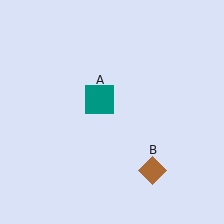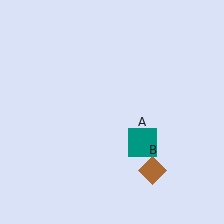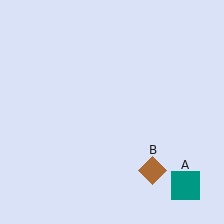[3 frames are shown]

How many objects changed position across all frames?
1 object changed position: teal square (object A).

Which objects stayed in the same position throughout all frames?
Brown diamond (object B) remained stationary.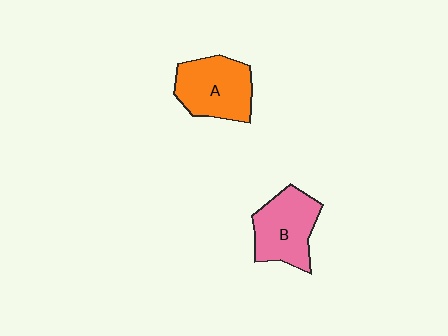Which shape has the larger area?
Shape A (orange).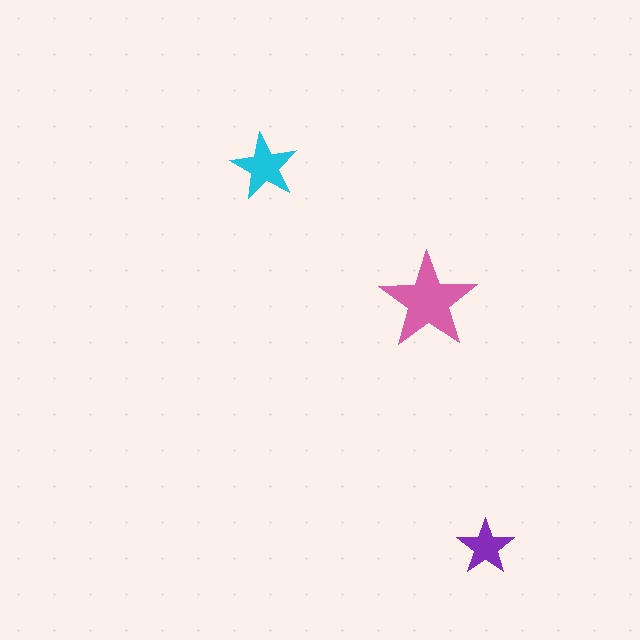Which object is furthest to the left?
The cyan star is leftmost.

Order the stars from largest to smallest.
the pink one, the cyan one, the purple one.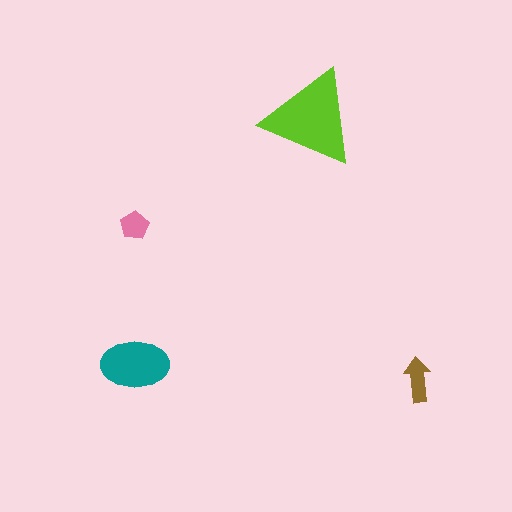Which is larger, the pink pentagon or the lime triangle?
The lime triangle.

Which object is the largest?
The lime triangle.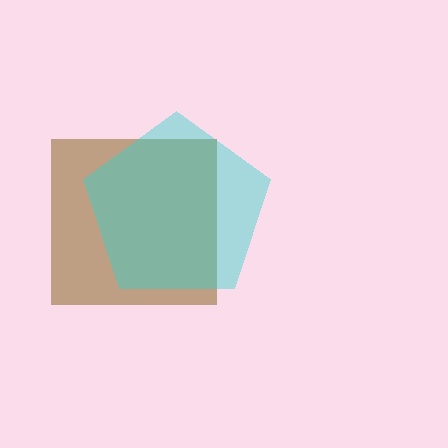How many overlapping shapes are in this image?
There are 2 overlapping shapes in the image.